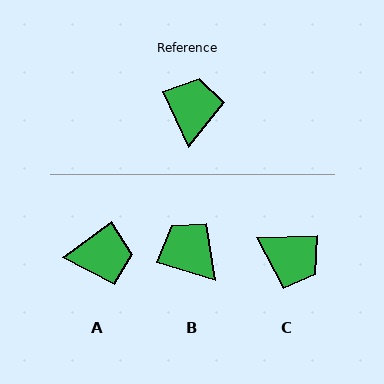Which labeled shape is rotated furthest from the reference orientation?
C, about 113 degrees away.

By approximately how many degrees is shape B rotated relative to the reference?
Approximately 48 degrees counter-clockwise.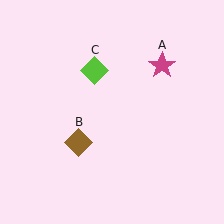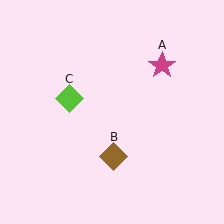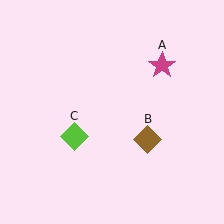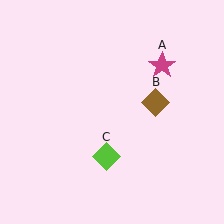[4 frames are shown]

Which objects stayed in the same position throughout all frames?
Magenta star (object A) remained stationary.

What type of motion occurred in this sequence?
The brown diamond (object B), lime diamond (object C) rotated counterclockwise around the center of the scene.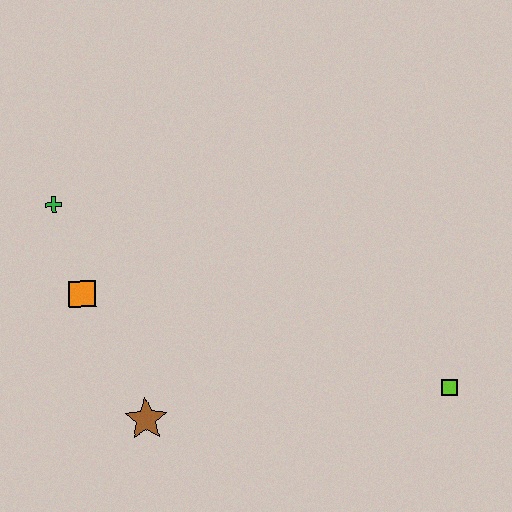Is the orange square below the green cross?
Yes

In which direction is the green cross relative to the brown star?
The green cross is above the brown star.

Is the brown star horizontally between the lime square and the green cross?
Yes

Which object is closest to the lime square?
The brown star is closest to the lime square.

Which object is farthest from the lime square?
The green cross is farthest from the lime square.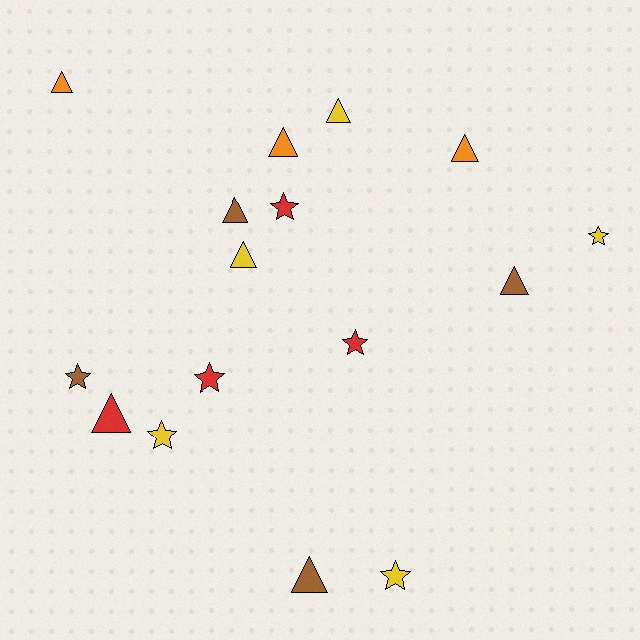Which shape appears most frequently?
Triangle, with 9 objects.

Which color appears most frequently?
Yellow, with 5 objects.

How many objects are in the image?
There are 16 objects.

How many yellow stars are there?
There are 3 yellow stars.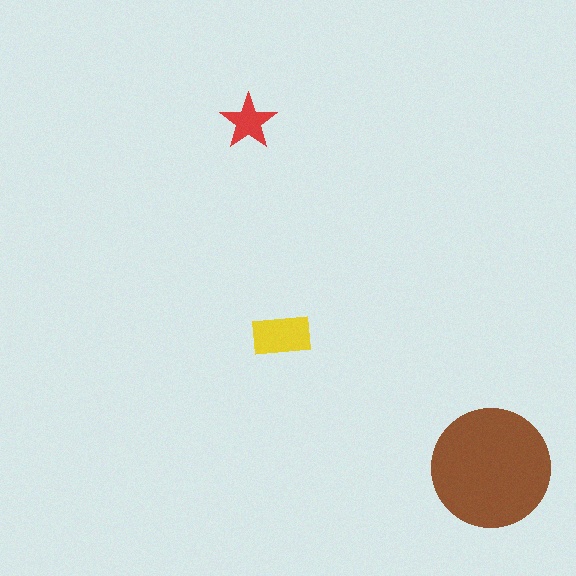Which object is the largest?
The brown circle.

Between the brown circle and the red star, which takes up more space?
The brown circle.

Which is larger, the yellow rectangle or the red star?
The yellow rectangle.